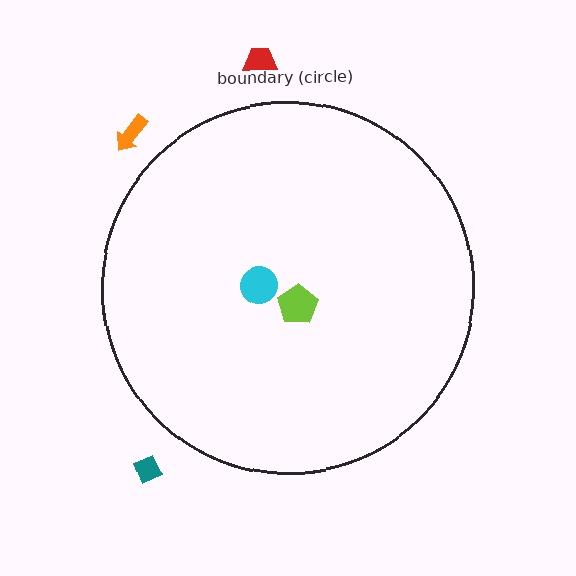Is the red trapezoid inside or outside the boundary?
Outside.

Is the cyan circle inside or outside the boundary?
Inside.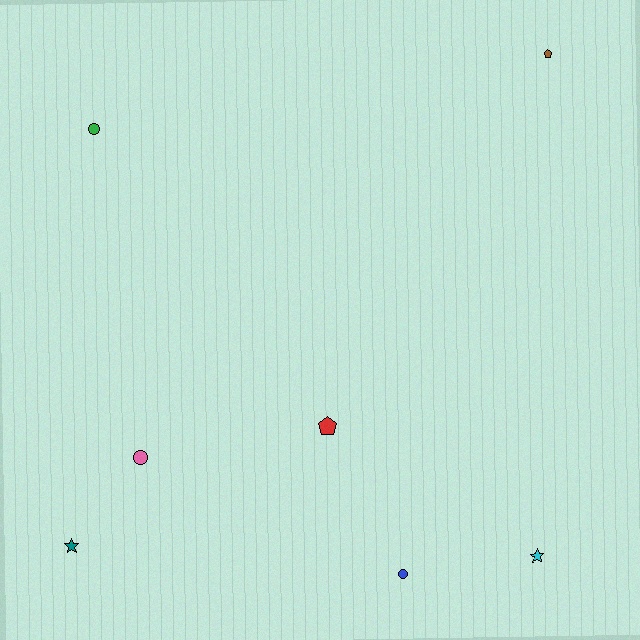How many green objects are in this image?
There is 1 green object.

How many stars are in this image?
There are 2 stars.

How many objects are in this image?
There are 7 objects.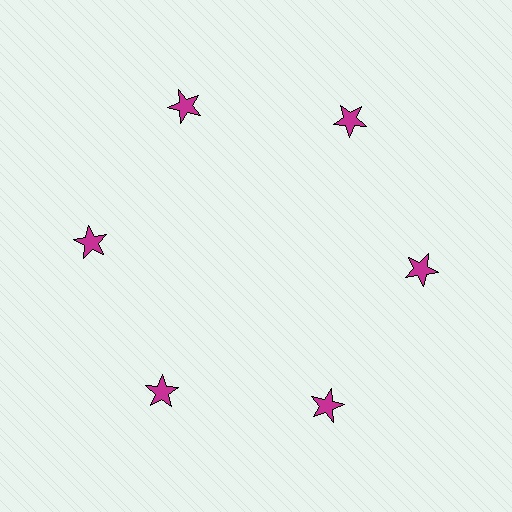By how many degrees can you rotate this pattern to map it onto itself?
The pattern maps onto itself every 60 degrees of rotation.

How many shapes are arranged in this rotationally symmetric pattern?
There are 6 shapes, arranged in 6 groups of 1.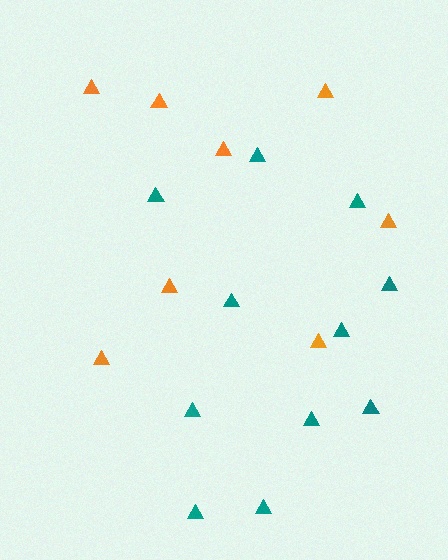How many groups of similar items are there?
There are 2 groups: one group of teal triangles (11) and one group of orange triangles (8).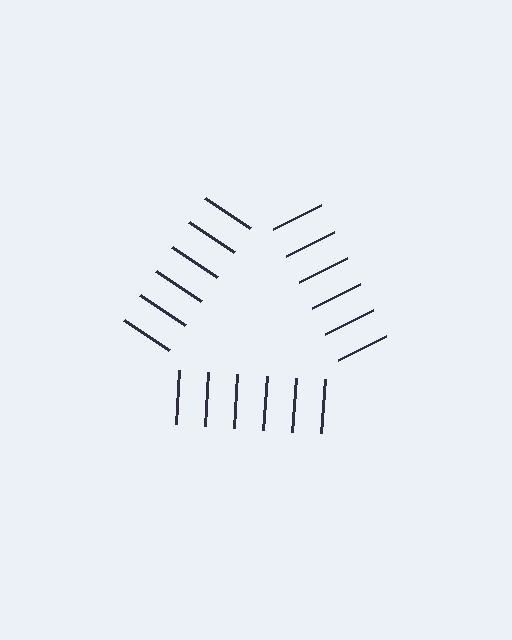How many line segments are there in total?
18 — 6 along each of the 3 edges.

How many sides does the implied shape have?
3 sides — the line-ends trace a triangle.